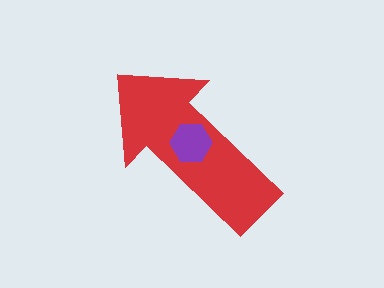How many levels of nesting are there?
2.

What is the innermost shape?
The purple hexagon.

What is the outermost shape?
The red arrow.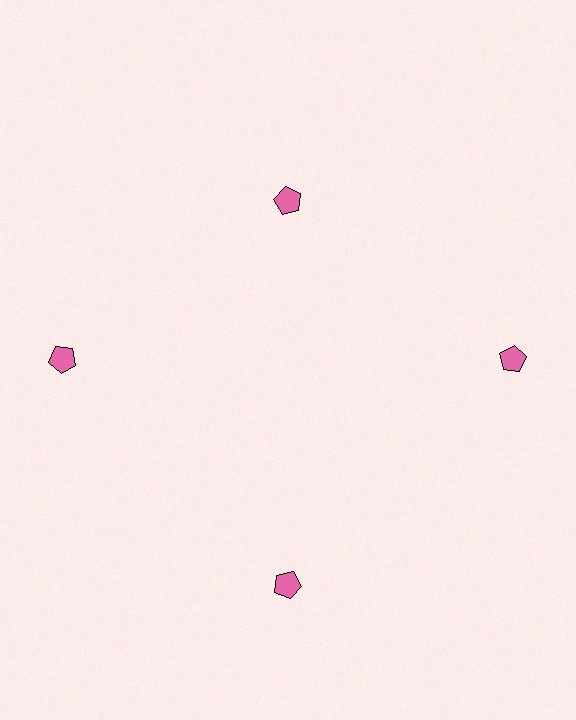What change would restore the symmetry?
The symmetry would be restored by moving it outward, back onto the ring so that all 4 pentagons sit at equal angles and equal distance from the center.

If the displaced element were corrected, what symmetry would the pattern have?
It would have 4-fold rotational symmetry — the pattern would map onto itself every 90 degrees.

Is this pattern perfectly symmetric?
No. The 4 pink pentagons are arranged in a ring, but one element near the 12 o'clock position is pulled inward toward the center, breaking the 4-fold rotational symmetry.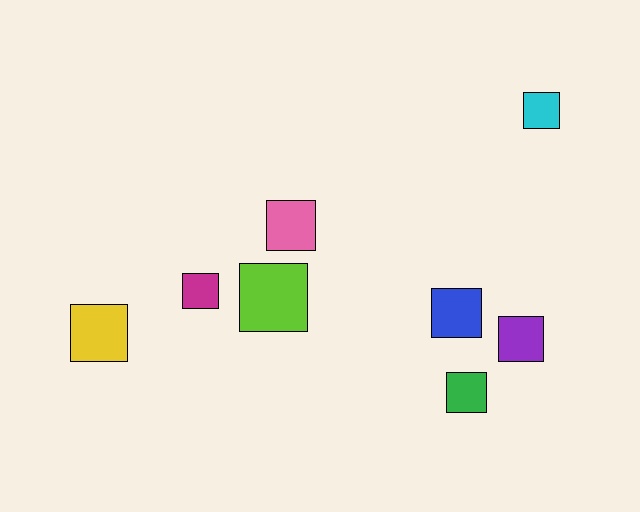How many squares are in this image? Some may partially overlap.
There are 8 squares.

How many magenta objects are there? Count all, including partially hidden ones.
There is 1 magenta object.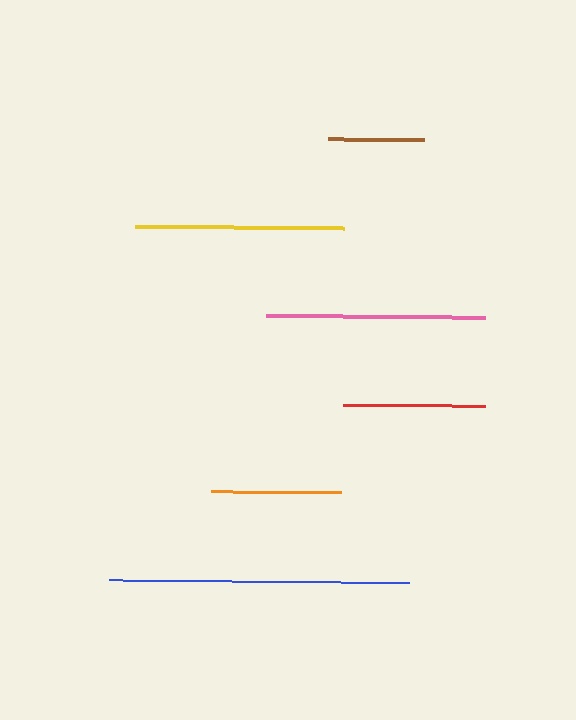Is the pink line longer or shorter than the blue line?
The blue line is longer than the pink line.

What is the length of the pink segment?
The pink segment is approximately 219 pixels long.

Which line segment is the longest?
The blue line is the longest at approximately 299 pixels.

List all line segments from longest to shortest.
From longest to shortest: blue, pink, yellow, red, orange, brown.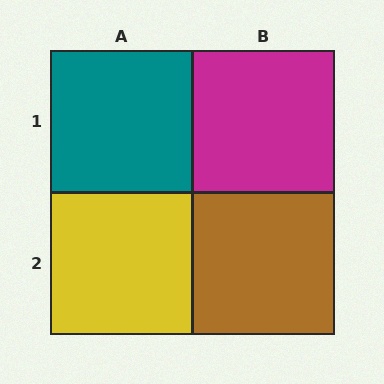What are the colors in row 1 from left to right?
Teal, magenta.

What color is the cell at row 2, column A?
Yellow.